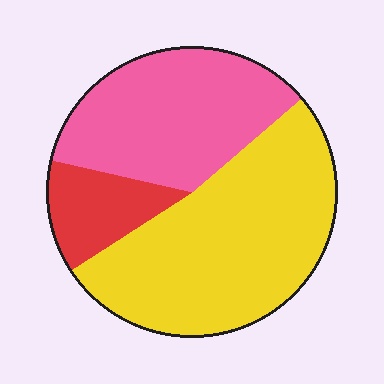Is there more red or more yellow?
Yellow.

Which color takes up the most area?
Yellow, at roughly 50%.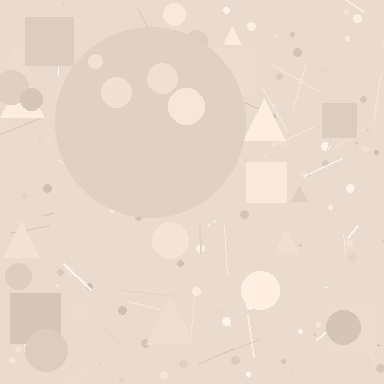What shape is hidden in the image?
A circle is hidden in the image.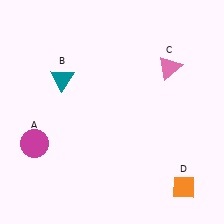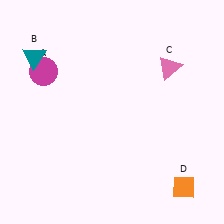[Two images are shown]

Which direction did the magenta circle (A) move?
The magenta circle (A) moved up.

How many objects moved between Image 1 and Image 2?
2 objects moved between the two images.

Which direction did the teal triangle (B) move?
The teal triangle (B) moved left.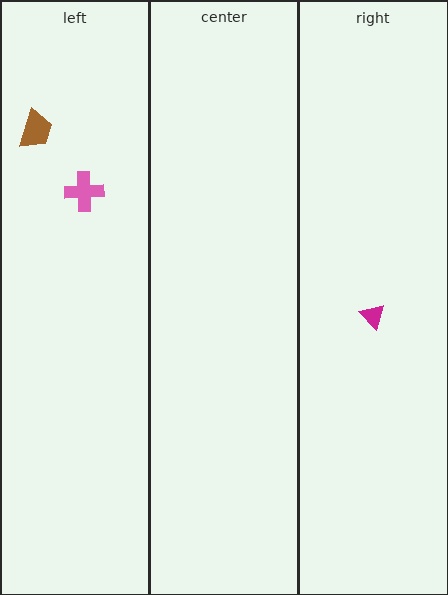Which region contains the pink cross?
The left region.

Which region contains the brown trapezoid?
The left region.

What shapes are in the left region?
The brown trapezoid, the pink cross.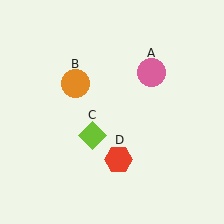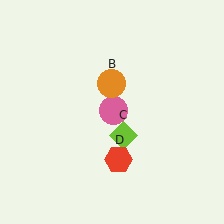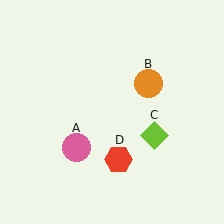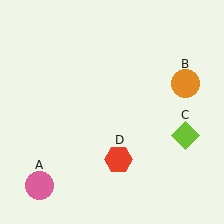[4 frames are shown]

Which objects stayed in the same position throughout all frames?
Red hexagon (object D) remained stationary.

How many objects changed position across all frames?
3 objects changed position: pink circle (object A), orange circle (object B), lime diamond (object C).